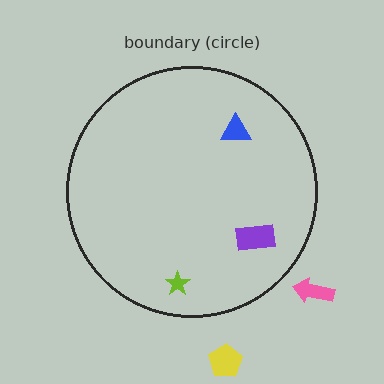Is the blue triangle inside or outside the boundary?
Inside.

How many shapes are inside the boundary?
3 inside, 2 outside.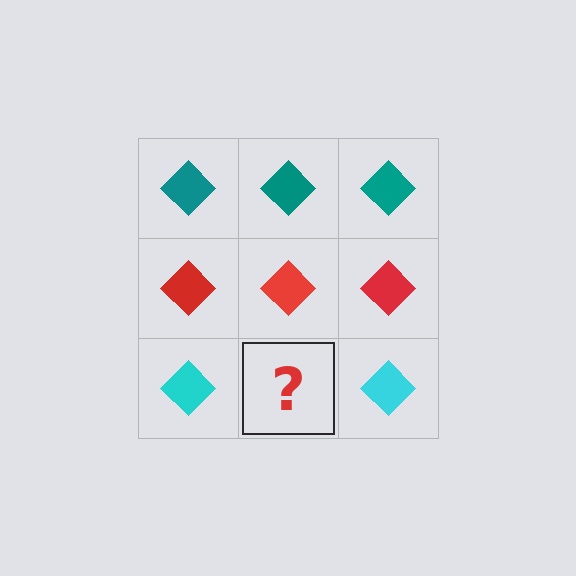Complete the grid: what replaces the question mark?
The question mark should be replaced with a cyan diamond.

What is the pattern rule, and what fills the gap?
The rule is that each row has a consistent color. The gap should be filled with a cyan diamond.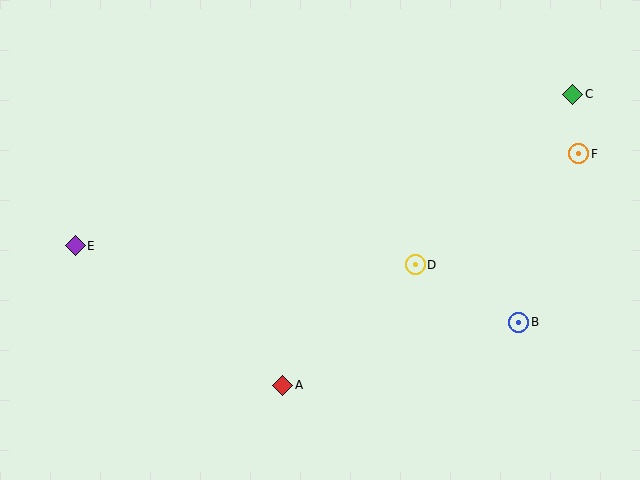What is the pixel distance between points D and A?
The distance between D and A is 179 pixels.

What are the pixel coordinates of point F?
Point F is at (579, 154).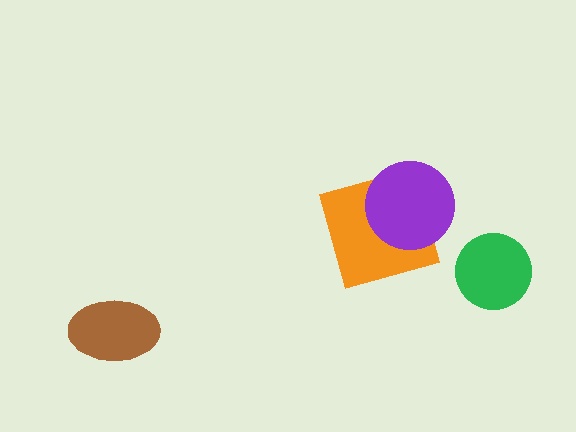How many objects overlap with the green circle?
0 objects overlap with the green circle.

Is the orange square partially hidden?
Yes, it is partially covered by another shape.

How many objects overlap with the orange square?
1 object overlaps with the orange square.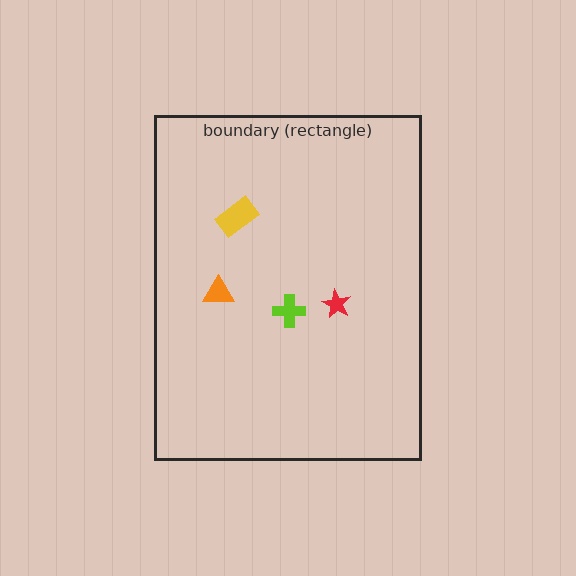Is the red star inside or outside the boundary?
Inside.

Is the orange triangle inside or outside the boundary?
Inside.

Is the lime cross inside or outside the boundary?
Inside.